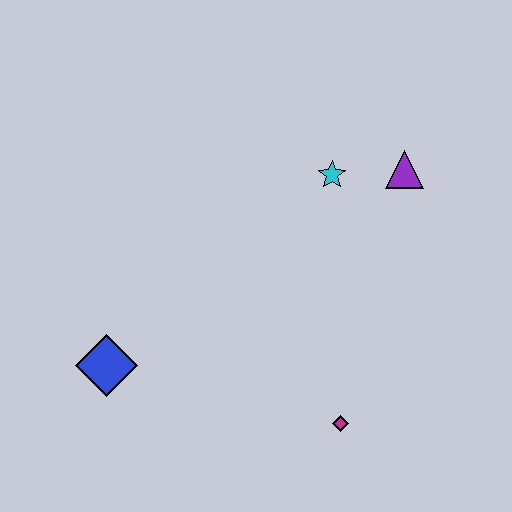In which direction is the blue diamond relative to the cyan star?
The blue diamond is to the left of the cyan star.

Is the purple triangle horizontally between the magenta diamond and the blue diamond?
No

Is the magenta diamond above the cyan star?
No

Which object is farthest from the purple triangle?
The blue diamond is farthest from the purple triangle.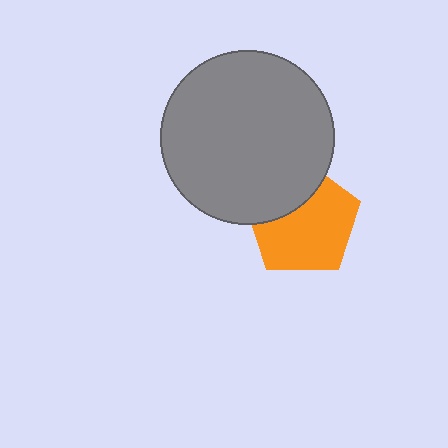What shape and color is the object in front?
The object in front is a gray circle.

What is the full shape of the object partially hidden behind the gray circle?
The partially hidden object is an orange pentagon.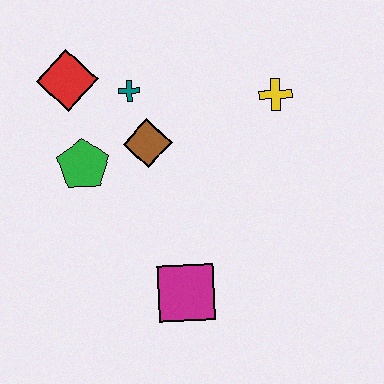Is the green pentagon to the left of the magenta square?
Yes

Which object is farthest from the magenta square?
The red diamond is farthest from the magenta square.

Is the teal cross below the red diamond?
Yes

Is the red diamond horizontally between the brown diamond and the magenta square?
No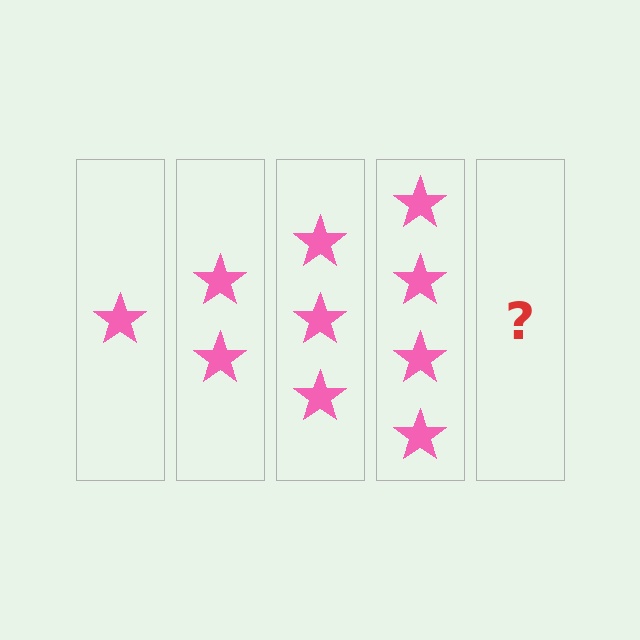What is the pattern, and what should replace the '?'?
The pattern is that each step adds one more star. The '?' should be 5 stars.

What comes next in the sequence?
The next element should be 5 stars.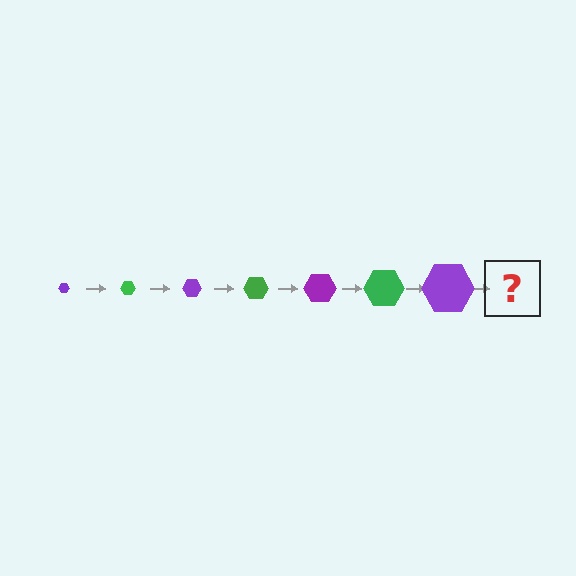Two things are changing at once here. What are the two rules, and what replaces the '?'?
The two rules are that the hexagon grows larger each step and the color cycles through purple and green. The '?' should be a green hexagon, larger than the previous one.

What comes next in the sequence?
The next element should be a green hexagon, larger than the previous one.